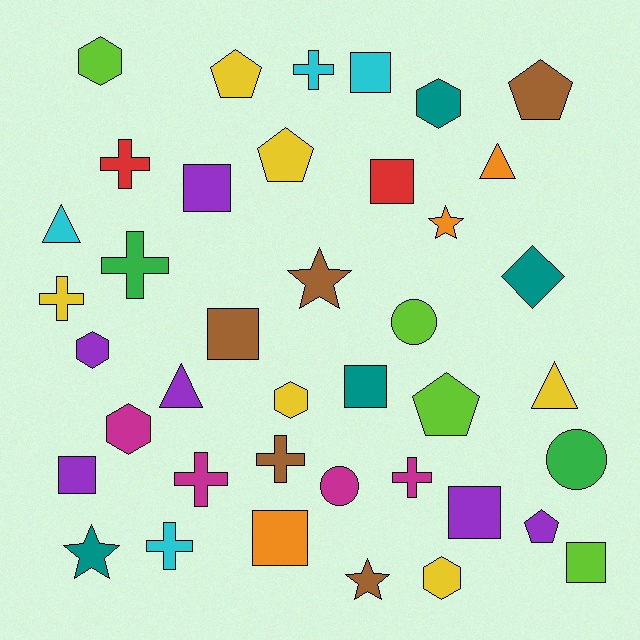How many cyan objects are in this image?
There are 4 cyan objects.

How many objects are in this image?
There are 40 objects.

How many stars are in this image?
There are 4 stars.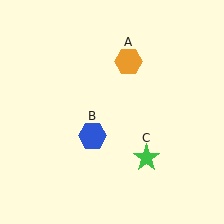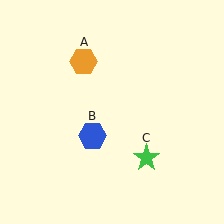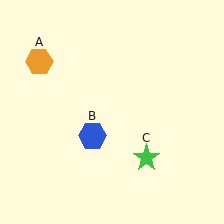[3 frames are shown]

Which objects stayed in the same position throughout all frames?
Blue hexagon (object B) and green star (object C) remained stationary.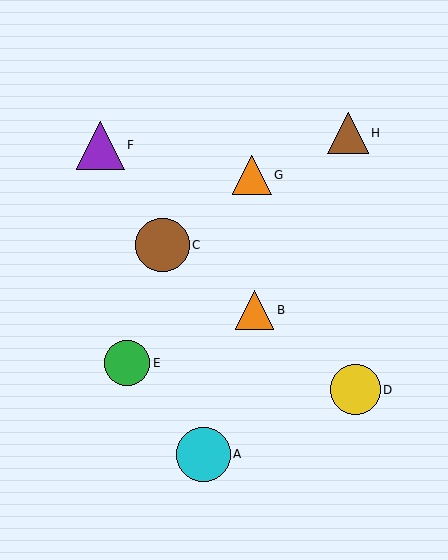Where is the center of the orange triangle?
The center of the orange triangle is at (252, 175).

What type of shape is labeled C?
Shape C is a brown circle.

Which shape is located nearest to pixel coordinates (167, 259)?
The brown circle (labeled C) at (163, 245) is nearest to that location.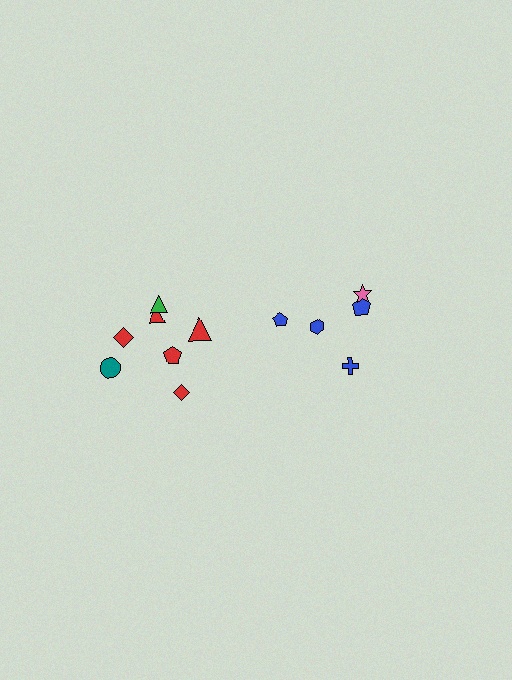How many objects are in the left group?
There are 7 objects.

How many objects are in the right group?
There are 5 objects.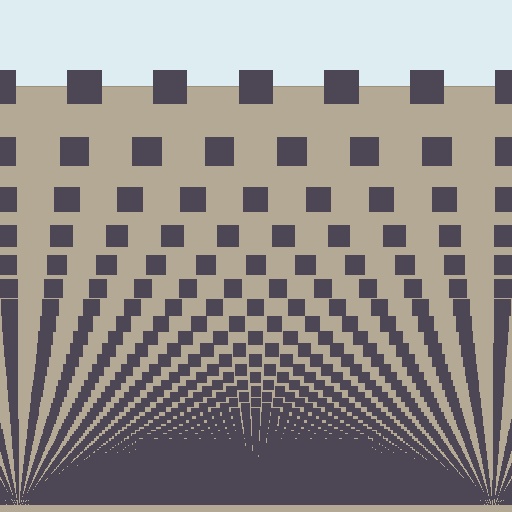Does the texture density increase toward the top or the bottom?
Density increases toward the bottom.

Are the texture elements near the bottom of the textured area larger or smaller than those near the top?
Smaller. The gradient is inverted — elements near the bottom are smaller and denser.